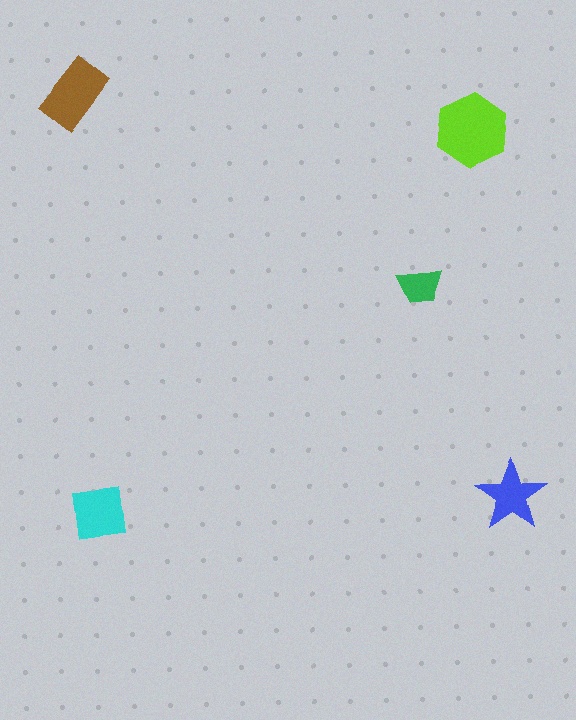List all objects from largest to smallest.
The lime hexagon, the brown rectangle, the cyan square, the blue star, the green trapezoid.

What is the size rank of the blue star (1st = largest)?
4th.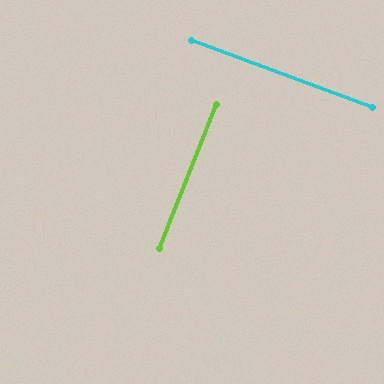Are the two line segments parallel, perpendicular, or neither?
Perpendicular — they meet at approximately 89°.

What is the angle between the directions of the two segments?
Approximately 89 degrees.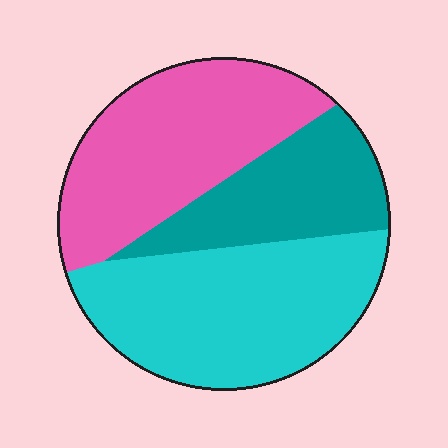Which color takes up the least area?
Teal, at roughly 25%.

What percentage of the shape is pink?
Pink takes up about three eighths (3/8) of the shape.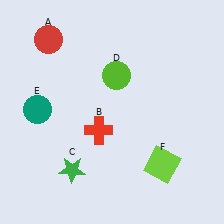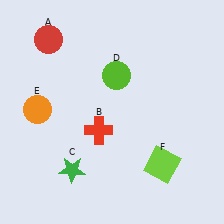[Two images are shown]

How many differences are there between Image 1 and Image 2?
There is 1 difference between the two images.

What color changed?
The circle (E) changed from teal in Image 1 to orange in Image 2.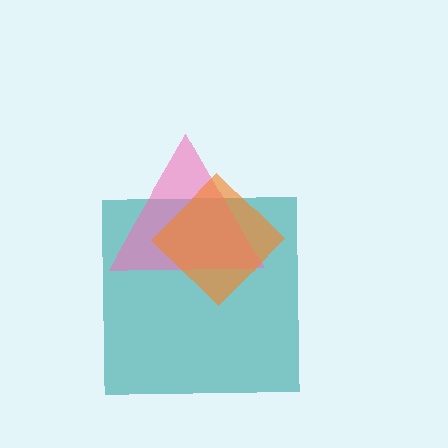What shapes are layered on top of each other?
The layered shapes are: a teal square, a pink triangle, an orange diamond.